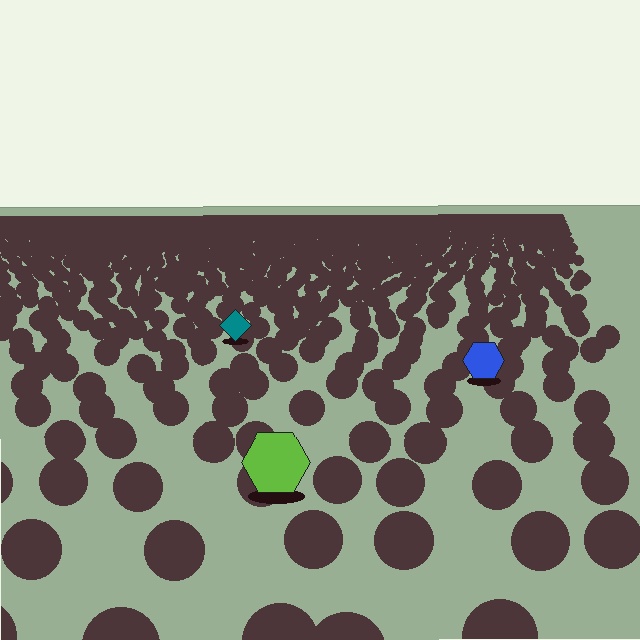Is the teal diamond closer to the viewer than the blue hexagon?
No. The blue hexagon is closer — you can tell from the texture gradient: the ground texture is coarser near it.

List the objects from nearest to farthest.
From nearest to farthest: the lime hexagon, the blue hexagon, the teal diamond.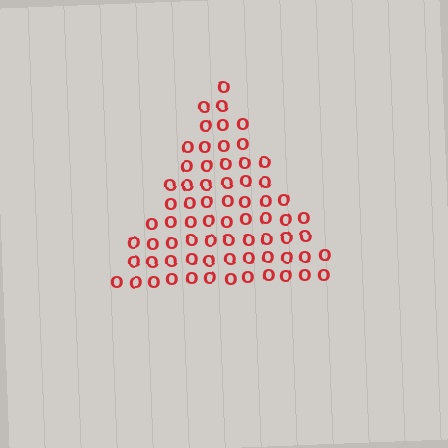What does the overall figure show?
The overall figure shows a triangle.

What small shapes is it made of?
It is made of small letter O's.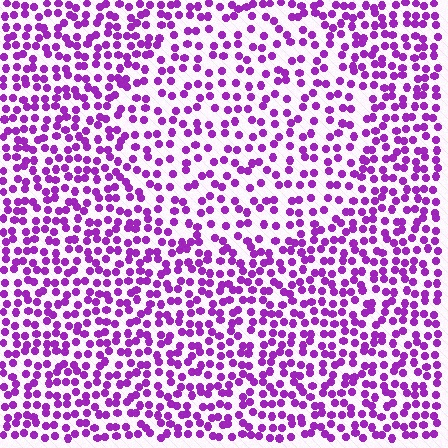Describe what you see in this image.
The image contains small purple elements arranged at two different densities. A circle-shaped region is visible where the elements are less densely packed than the surrounding area.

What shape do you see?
I see a circle.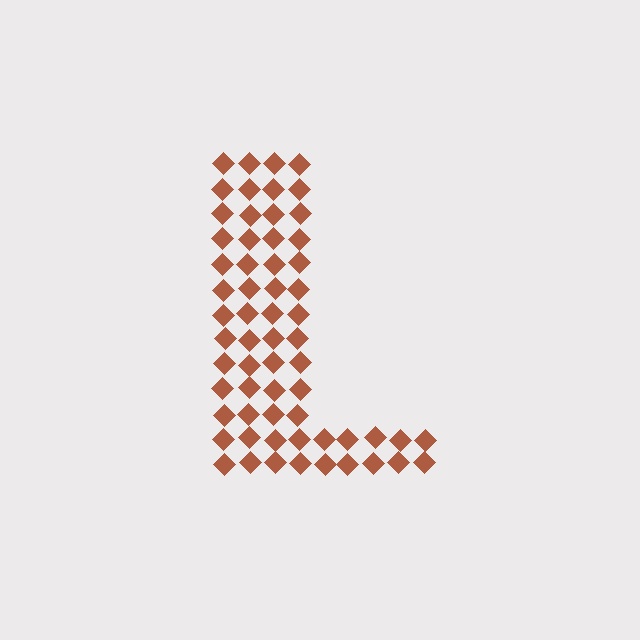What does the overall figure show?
The overall figure shows the letter L.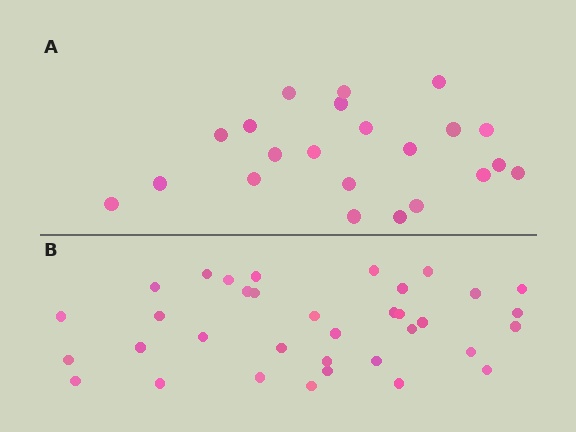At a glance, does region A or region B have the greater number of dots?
Region B (the bottom region) has more dots.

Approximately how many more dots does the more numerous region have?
Region B has approximately 15 more dots than region A.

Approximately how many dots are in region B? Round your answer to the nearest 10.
About 40 dots. (The exact count is 35, which rounds to 40.)